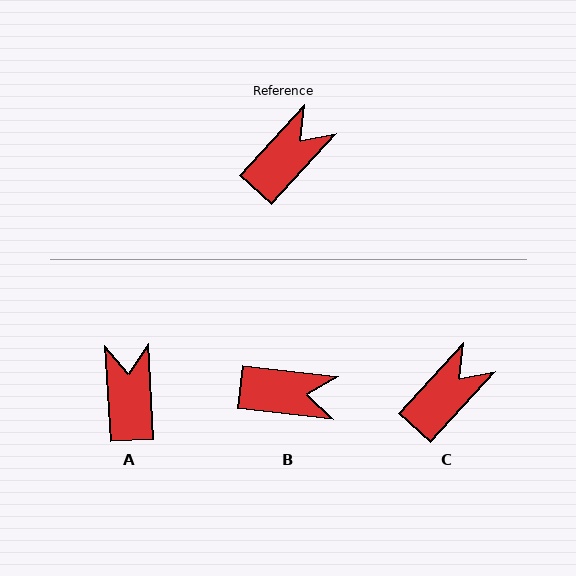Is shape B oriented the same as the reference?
No, it is off by about 54 degrees.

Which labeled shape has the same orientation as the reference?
C.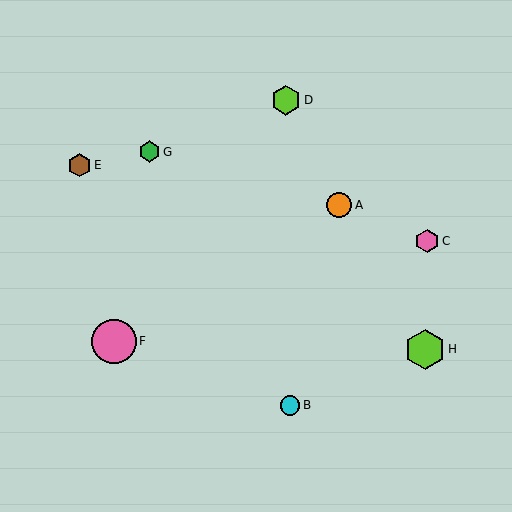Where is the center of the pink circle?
The center of the pink circle is at (114, 341).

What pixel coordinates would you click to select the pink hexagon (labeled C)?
Click at (427, 241) to select the pink hexagon C.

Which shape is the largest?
The pink circle (labeled F) is the largest.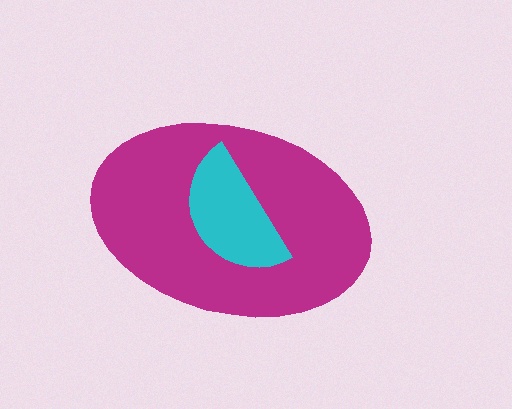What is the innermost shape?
The cyan semicircle.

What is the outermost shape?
The magenta ellipse.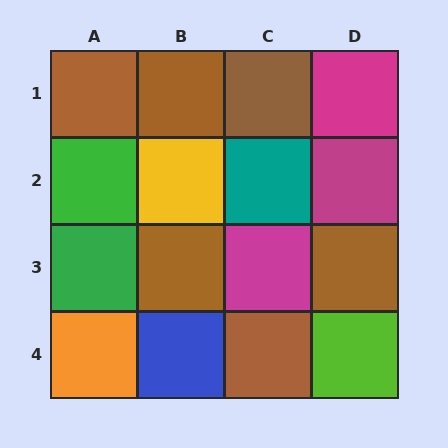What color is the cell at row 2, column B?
Yellow.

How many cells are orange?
1 cell is orange.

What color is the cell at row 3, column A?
Green.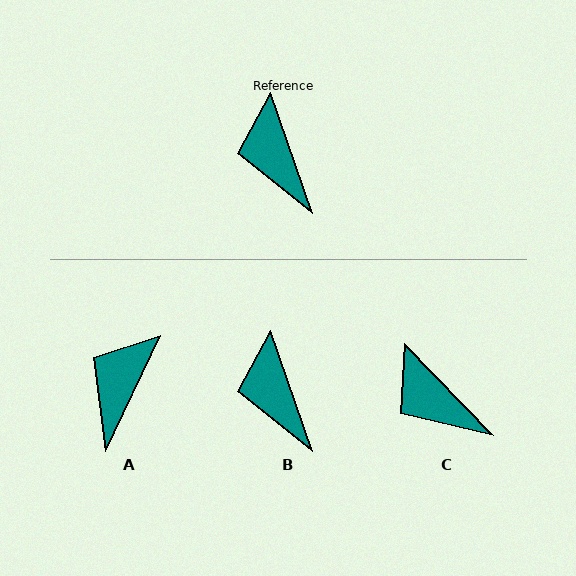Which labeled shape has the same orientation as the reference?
B.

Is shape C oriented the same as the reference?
No, it is off by about 25 degrees.